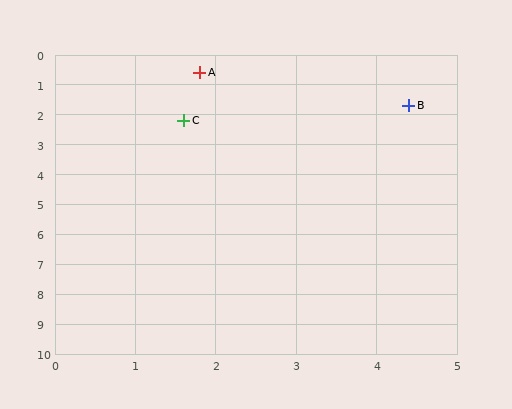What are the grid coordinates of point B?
Point B is at approximately (4.4, 1.7).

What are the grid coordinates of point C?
Point C is at approximately (1.6, 2.2).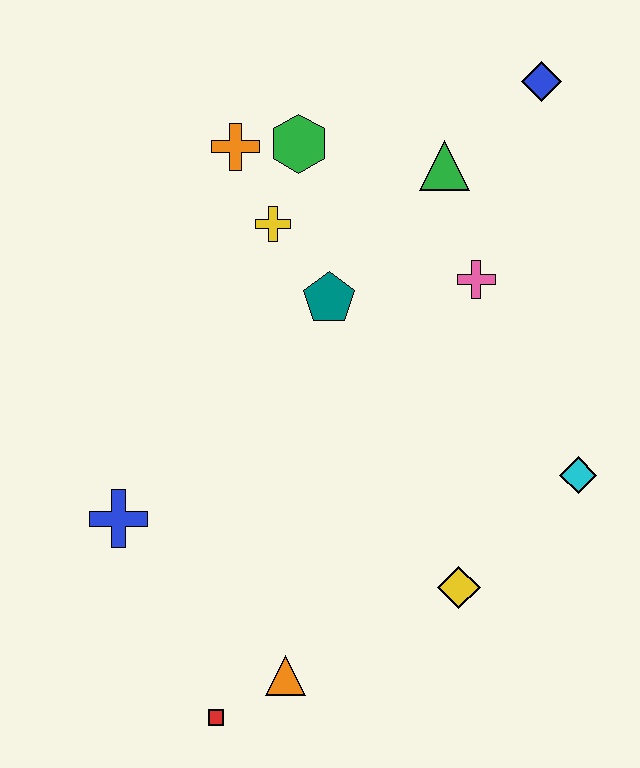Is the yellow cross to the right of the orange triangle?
No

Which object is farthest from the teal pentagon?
The red square is farthest from the teal pentagon.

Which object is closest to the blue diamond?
The green triangle is closest to the blue diamond.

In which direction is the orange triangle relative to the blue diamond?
The orange triangle is below the blue diamond.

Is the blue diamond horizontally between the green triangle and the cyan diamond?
Yes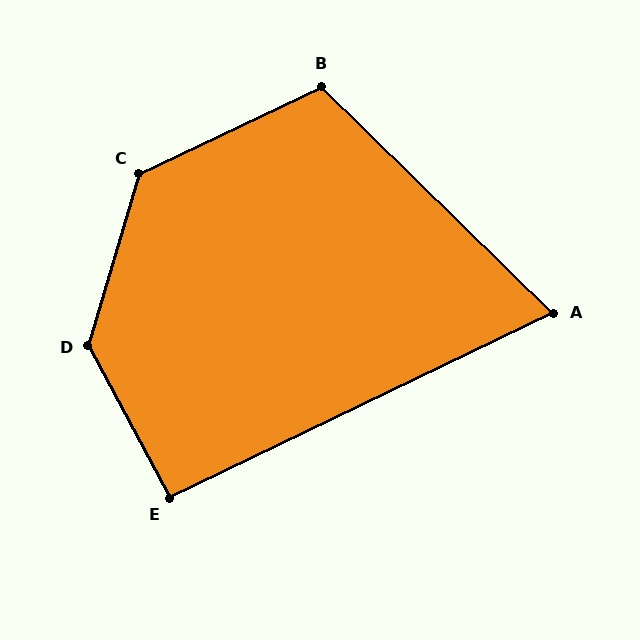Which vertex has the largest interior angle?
D, at approximately 136 degrees.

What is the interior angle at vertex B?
Approximately 110 degrees (obtuse).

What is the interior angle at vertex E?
Approximately 92 degrees (approximately right).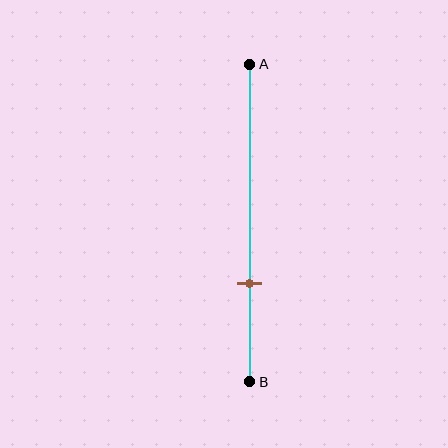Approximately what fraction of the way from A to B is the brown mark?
The brown mark is approximately 70% of the way from A to B.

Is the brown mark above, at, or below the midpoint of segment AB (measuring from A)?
The brown mark is below the midpoint of segment AB.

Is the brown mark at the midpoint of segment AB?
No, the mark is at about 70% from A, not at the 50% midpoint.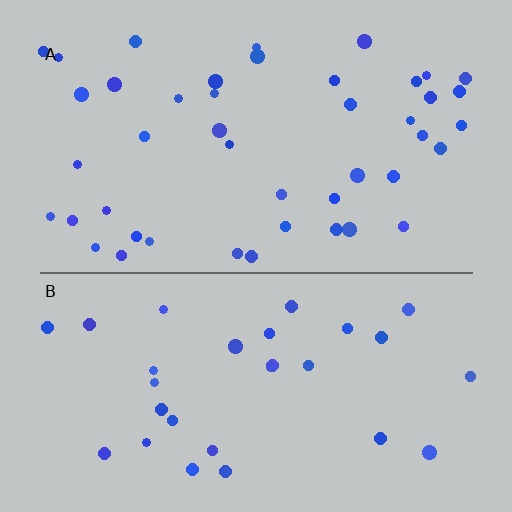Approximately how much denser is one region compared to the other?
Approximately 1.5× — region A over region B.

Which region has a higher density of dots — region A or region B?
A (the top).